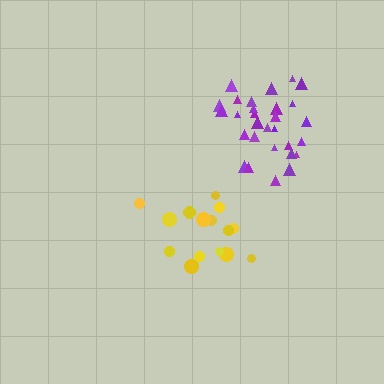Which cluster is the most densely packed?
Purple.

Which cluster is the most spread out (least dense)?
Yellow.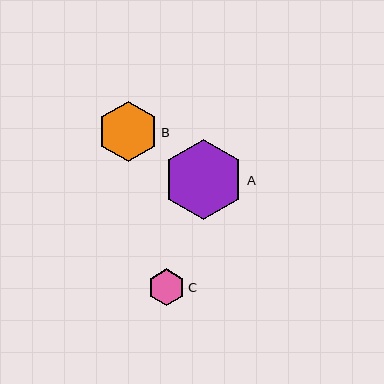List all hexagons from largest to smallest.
From largest to smallest: A, B, C.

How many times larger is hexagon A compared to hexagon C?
Hexagon A is approximately 2.2 times the size of hexagon C.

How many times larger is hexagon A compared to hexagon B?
Hexagon A is approximately 1.3 times the size of hexagon B.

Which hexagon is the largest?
Hexagon A is the largest with a size of approximately 81 pixels.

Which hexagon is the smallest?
Hexagon C is the smallest with a size of approximately 37 pixels.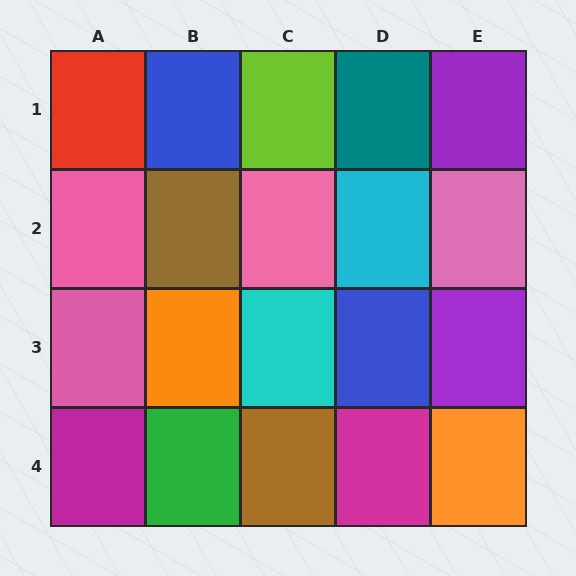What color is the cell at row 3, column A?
Pink.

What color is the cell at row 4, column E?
Orange.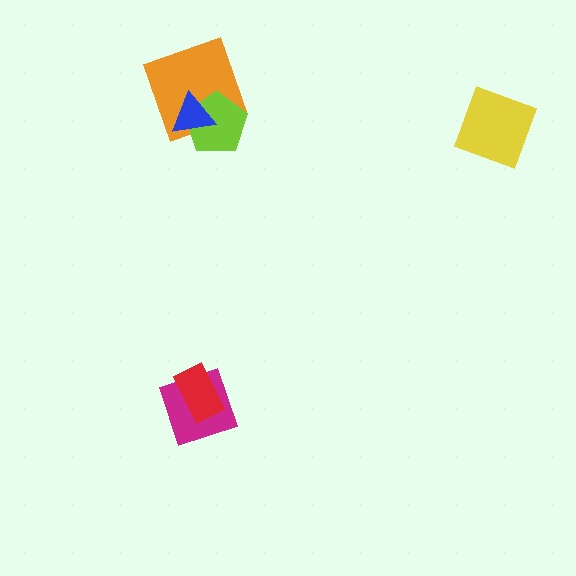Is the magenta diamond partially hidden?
Yes, it is partially covered by another shape.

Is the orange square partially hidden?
Yes, it is partially covered by another shape.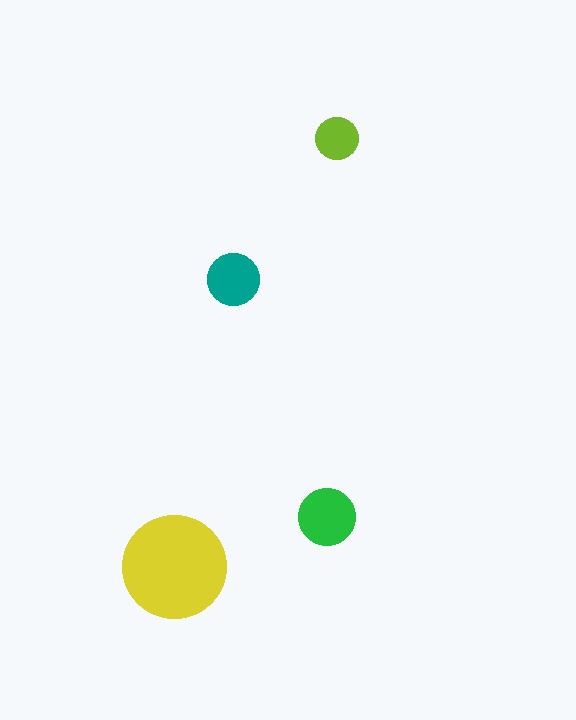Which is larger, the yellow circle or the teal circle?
The yellow one.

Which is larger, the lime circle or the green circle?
The green one.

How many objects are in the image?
There are 4 objects in the image.